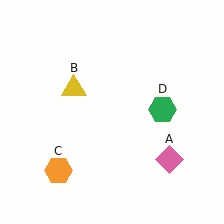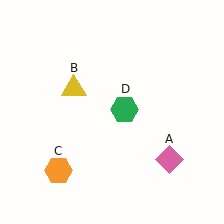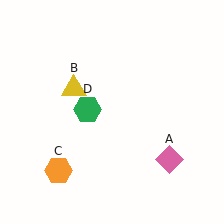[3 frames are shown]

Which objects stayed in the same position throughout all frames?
Pink diamond (object A) and yellow triangle (object B) and orange hexagon (object C) remained stationary.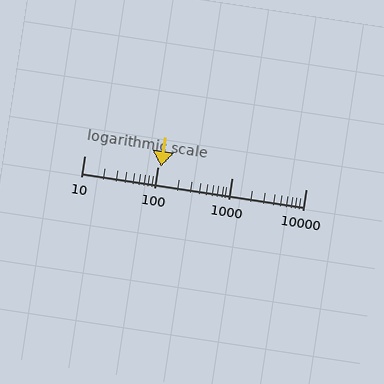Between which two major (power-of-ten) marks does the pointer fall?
The pointer is between 100 and 1000.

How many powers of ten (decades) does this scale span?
The scale spans 3 decades, from 10 to 10000.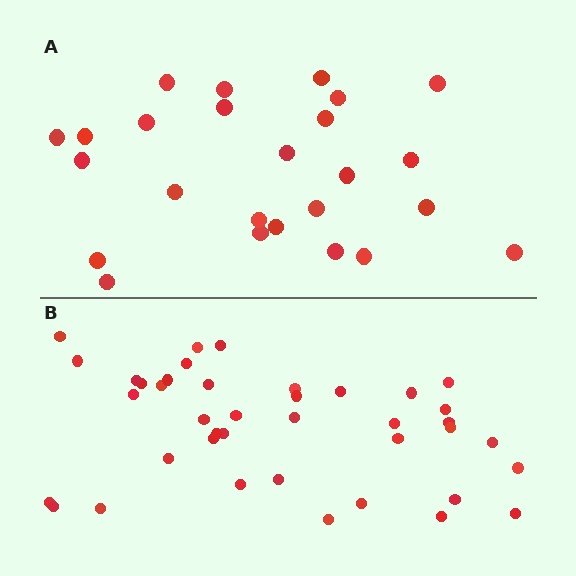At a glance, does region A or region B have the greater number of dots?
Region B (the bottom region) has more dots.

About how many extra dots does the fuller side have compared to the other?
Region B has approximately 15 more dots than region A.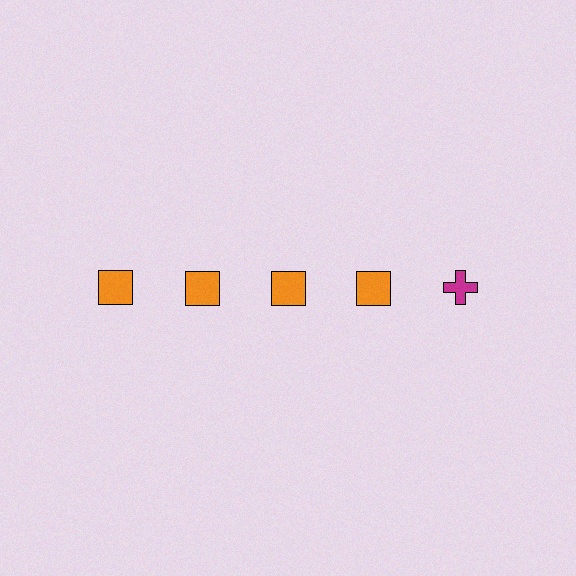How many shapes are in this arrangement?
There are 5 shapes arranged in a grid pattern.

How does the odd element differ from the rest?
It differs in both color (magenta instead of orange) and shape (cross instead of square).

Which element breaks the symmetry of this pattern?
The magenta cross in the top row, rightmost column breaks the symmetry. All other shapes are orange squares.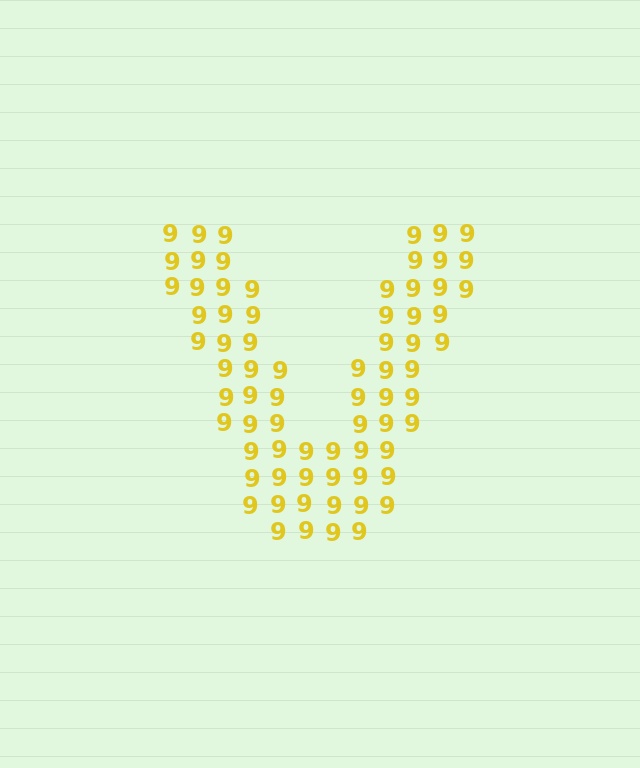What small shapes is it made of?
It is made of small digit 9's.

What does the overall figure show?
The overall figure shows the letter V.